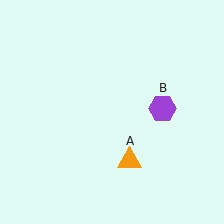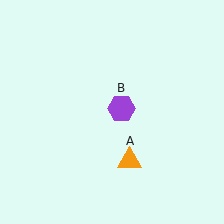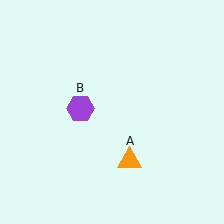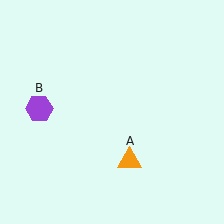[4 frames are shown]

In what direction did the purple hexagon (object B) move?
The purple hexagon (object B) moved left.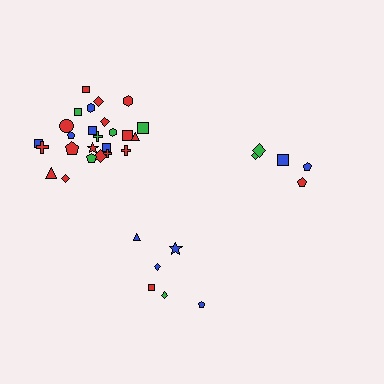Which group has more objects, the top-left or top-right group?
The top-left group.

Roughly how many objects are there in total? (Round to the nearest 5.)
Roughly 35 objects in total.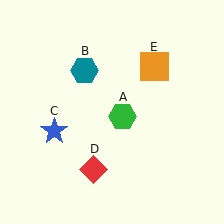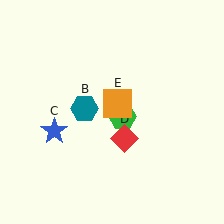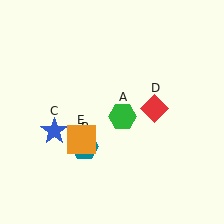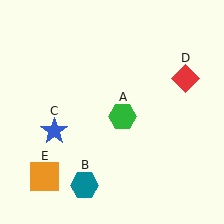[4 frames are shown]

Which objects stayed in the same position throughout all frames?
Green hexagon (object A) and blue star (object C) remained stationary.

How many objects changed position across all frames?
3 objects changed position: teal hexagon (object B), red diamond (object D), orange square (object E).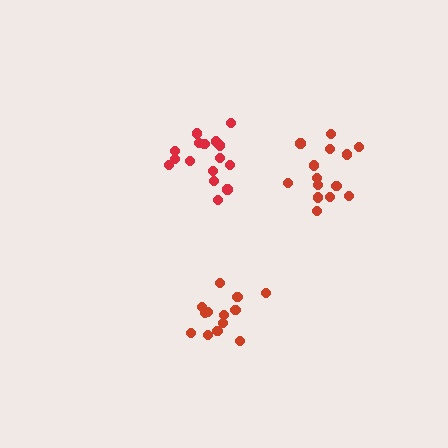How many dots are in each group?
Group 1: 13 dots, Group 2: 16 dots, Group 3: 14 dots (43 total).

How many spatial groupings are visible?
There are 3 spatial groupings.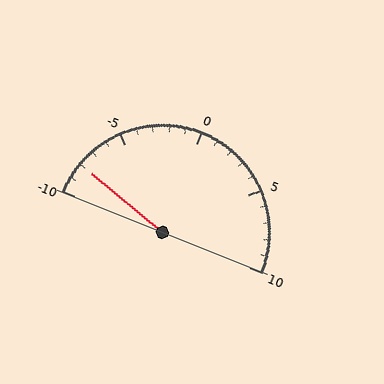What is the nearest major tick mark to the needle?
The nearest major tick mark is -10.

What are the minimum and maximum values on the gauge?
The gauge ranges from -10 to 10.